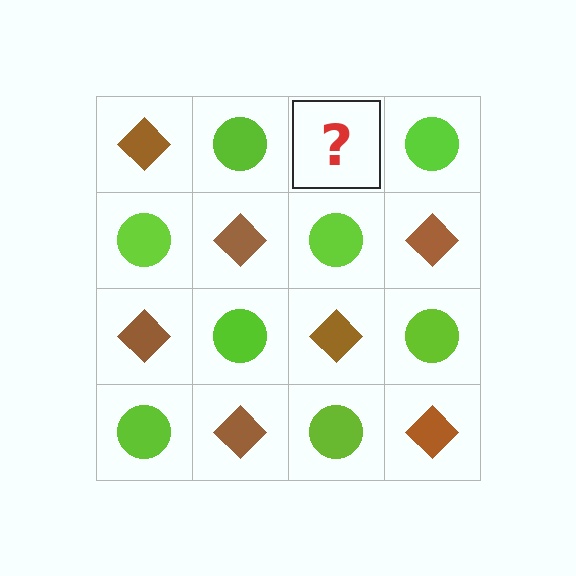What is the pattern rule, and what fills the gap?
The rule is that it alternates brown diamond and lime circle in a checkerboard pattern. The gap should be filled with a brown diamond.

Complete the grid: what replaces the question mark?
The question mark should be replaced with a brown diamond.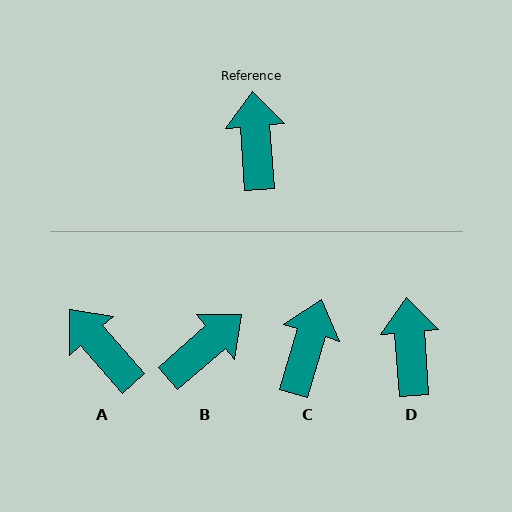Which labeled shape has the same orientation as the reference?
D.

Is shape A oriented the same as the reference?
No, it is off by about 37 degrees.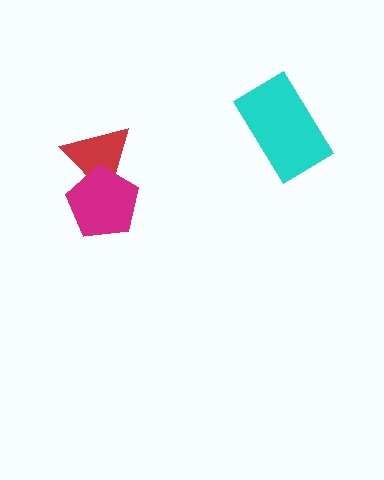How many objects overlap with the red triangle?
1 object overlaps with the red triangle.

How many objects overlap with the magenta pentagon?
1 object overlaps with the magenta pentagon.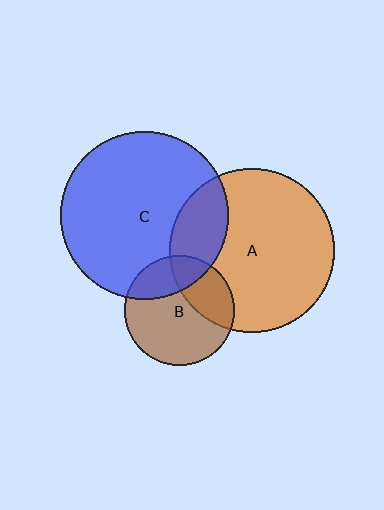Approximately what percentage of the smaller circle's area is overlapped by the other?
Approximately 20%.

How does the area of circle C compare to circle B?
Approximately 2.3 times.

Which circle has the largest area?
Circle C (blue).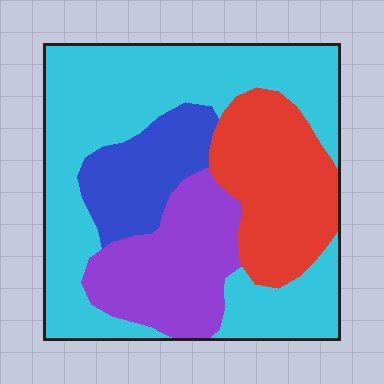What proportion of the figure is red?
Red takes up about one fifth (1/5) of the figure.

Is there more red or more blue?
Red.